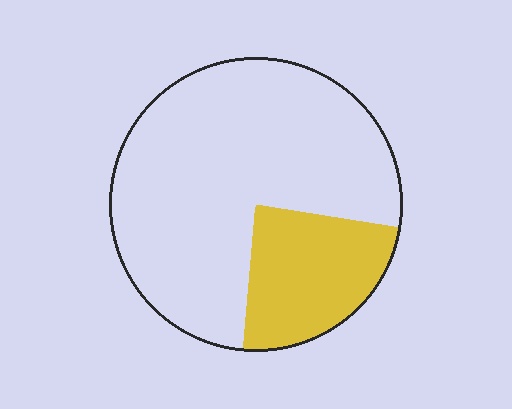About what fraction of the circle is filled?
About one quarter (1/4).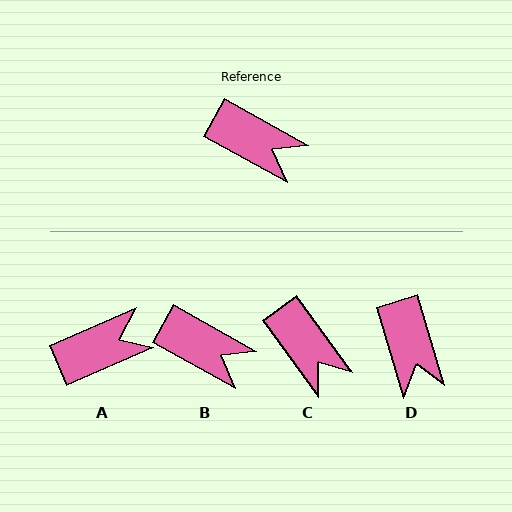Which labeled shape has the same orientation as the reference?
B.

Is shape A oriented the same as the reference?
No, it is off by about 53 degrees.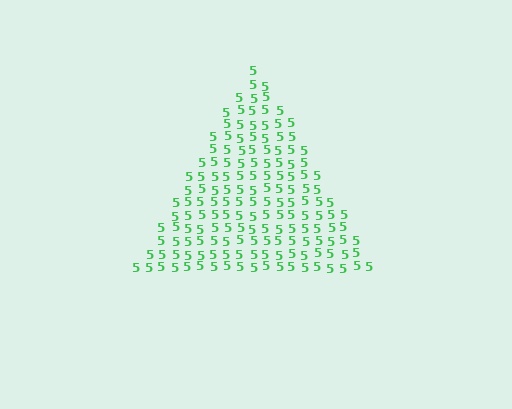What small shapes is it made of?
It is made of small digit 5's.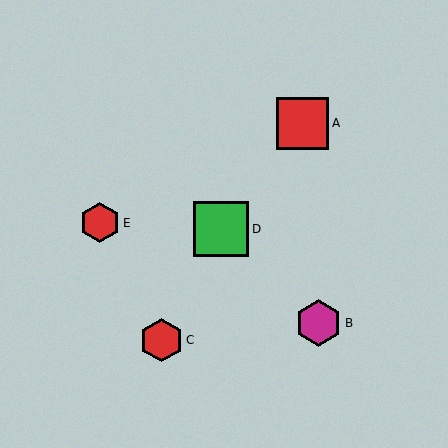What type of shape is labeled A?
Shape A is a red square.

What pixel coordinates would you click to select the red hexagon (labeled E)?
Click at (100, 223) to select the red hexagon E.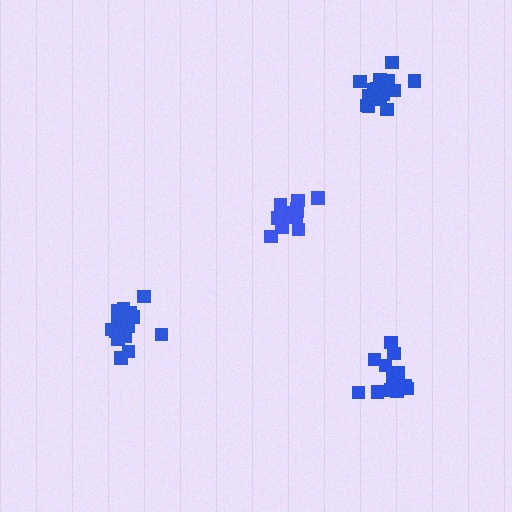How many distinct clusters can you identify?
There are 4 distinct clusters.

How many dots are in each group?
Group 1: 18 dots, Group 2: 14 dots, Group 3: 15 dots, Group 4: 19 dots (66 total).